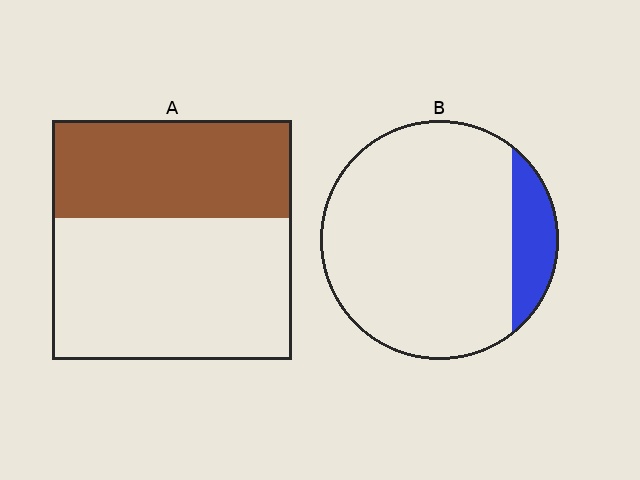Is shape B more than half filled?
No.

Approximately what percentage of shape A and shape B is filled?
A is approximately 40% and B is approximately 15%.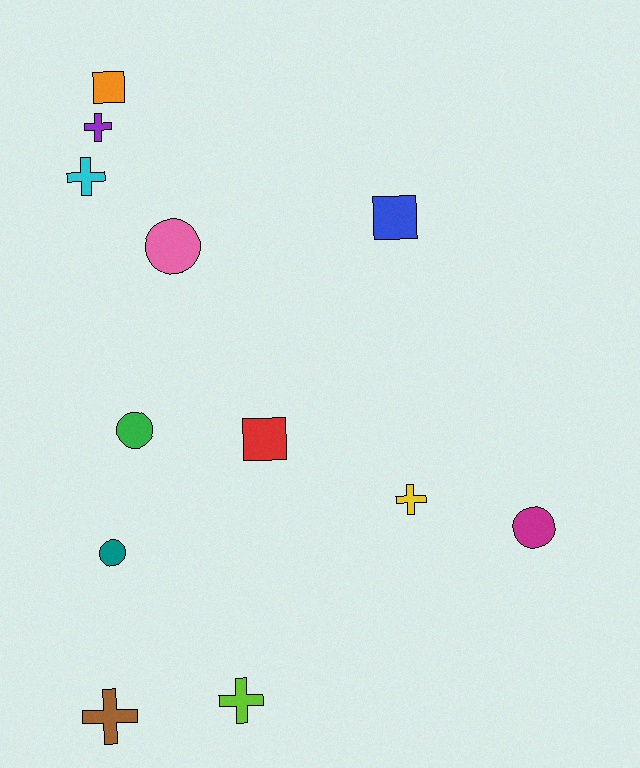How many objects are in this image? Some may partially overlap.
There are 12 objects.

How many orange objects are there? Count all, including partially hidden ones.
There is 1 orange object.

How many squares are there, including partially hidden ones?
There are 3 squares.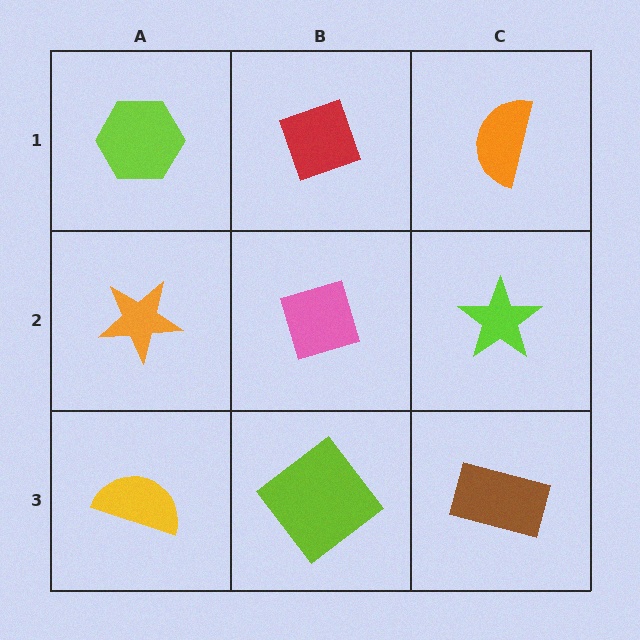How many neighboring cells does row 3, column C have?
2.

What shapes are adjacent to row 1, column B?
A pink diamond (row 2, column B), a lime hexagon (row 1, column A), an orange semicircle (row 1, column C).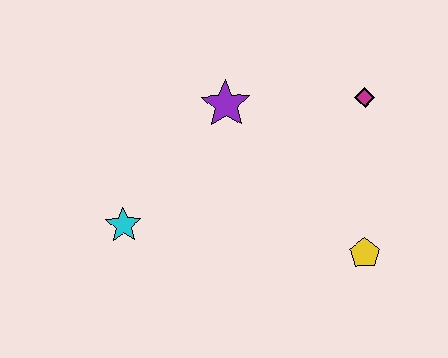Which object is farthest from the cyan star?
The magenta diamond is farthest from the cyan star.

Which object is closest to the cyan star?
The purple star is closest to the cyan star.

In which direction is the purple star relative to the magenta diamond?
The purple star is to the left of the magenta diamond.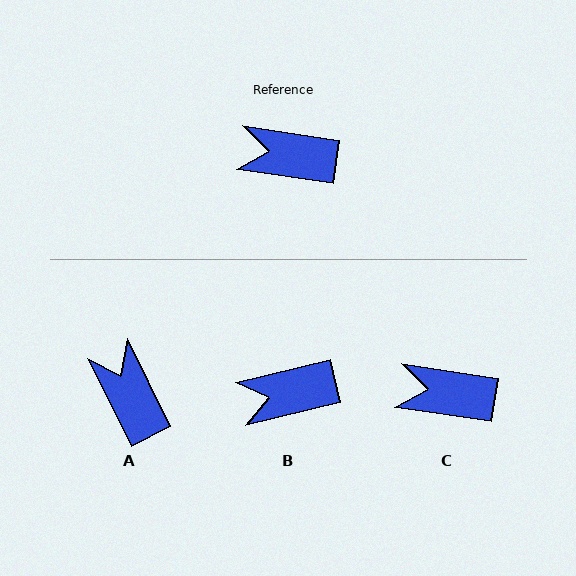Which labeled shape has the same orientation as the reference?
C.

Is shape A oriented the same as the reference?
No, it is off by about 55 degrees.